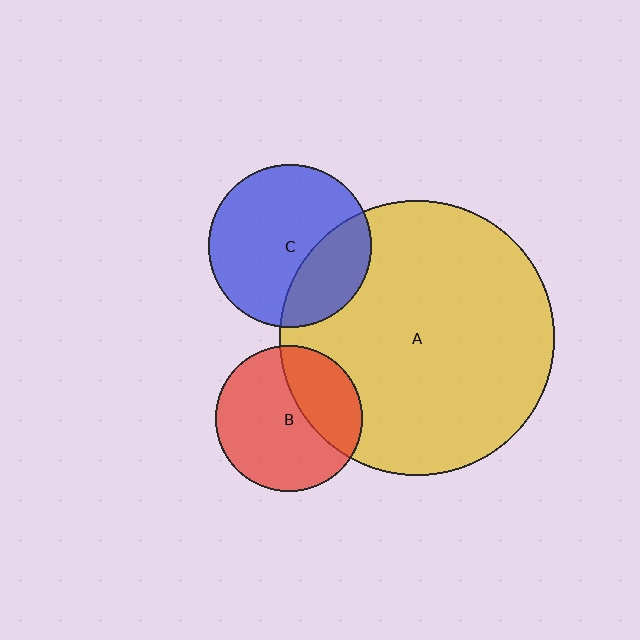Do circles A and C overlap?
Yes.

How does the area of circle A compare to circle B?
Approximately 3.5 times.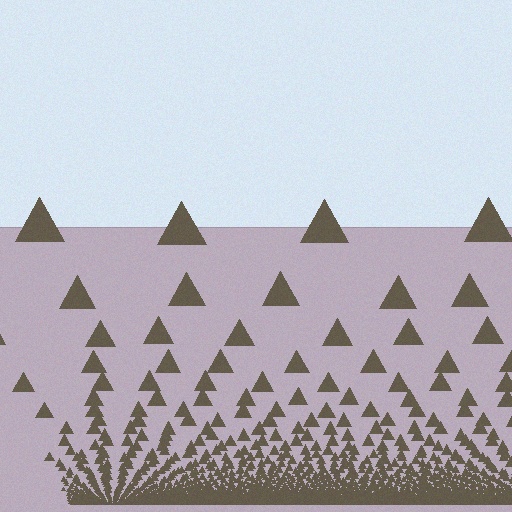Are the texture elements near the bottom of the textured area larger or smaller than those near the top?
Smaller. The gradient is inverted — elements near the bottom are smaller and denser.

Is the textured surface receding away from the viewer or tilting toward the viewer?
The surface appears to tilt toward the viewer. Texture elements get larger and sparser toward the top.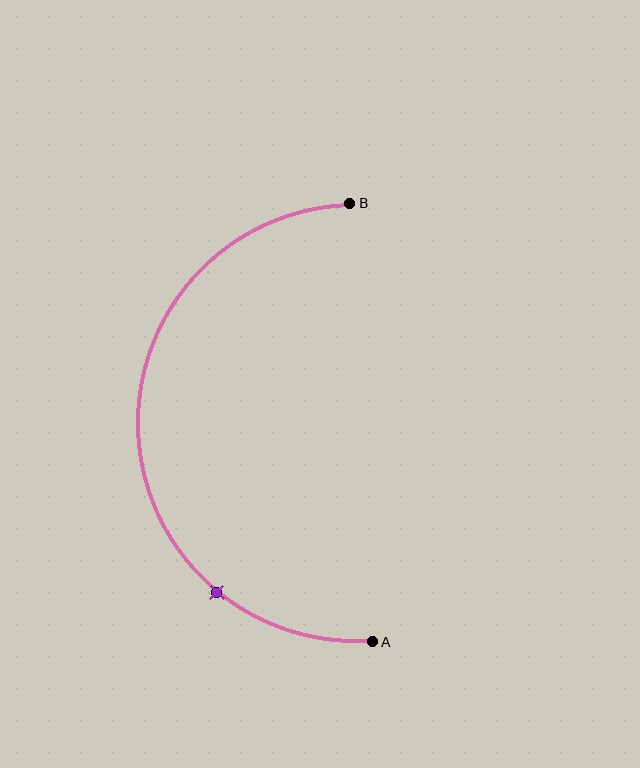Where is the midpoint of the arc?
The arc midpoint is the point on the curve farthest from the straight line joining A and B. It sits to the left of that line.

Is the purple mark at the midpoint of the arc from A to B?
No. The purple mark lies on the arc but is closer to endpoint A. The arc midpoint would be at the point on the curve equidistant along the arc from both A and B.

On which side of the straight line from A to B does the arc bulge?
The arc bulges to the left of the straight line connecting A and B.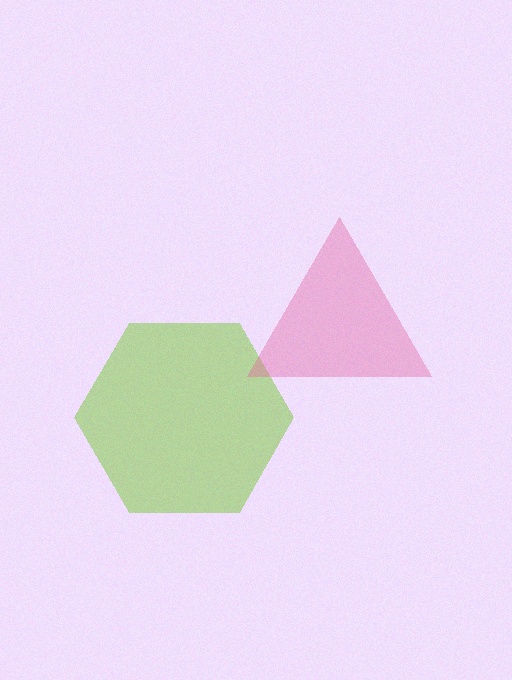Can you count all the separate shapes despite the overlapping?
Yes, there are 2 separate shapes.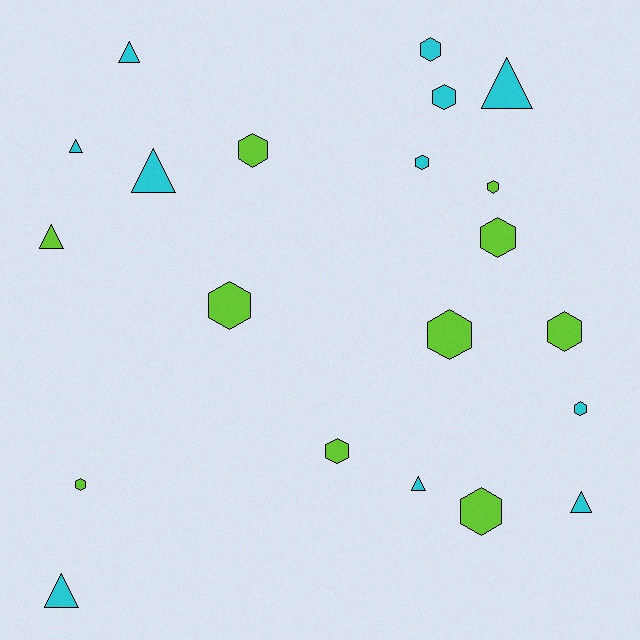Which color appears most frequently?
Cyan, with 11 objects.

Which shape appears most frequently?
Hexagon, with 13 objects.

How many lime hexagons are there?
There are 9 lime hexagons.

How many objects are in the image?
There are 21 objects.